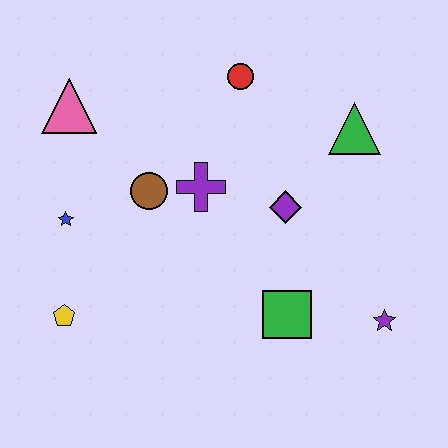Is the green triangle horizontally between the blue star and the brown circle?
No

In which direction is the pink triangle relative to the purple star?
The pink triangle is to the left of the purple star.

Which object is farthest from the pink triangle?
The purple star is farthest from the pink triangle.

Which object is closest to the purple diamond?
The purple cross is closest to the purple diamond.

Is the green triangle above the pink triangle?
No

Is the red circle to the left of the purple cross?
No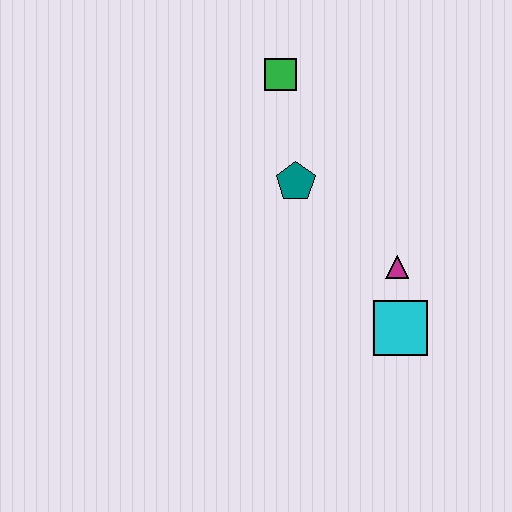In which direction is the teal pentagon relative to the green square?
The teal pentagon is below the green square.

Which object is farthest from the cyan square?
The green square is farthest from the cyan square.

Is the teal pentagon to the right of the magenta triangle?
No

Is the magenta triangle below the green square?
Yes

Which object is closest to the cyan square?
The magenta triangle is closest to the cyan square.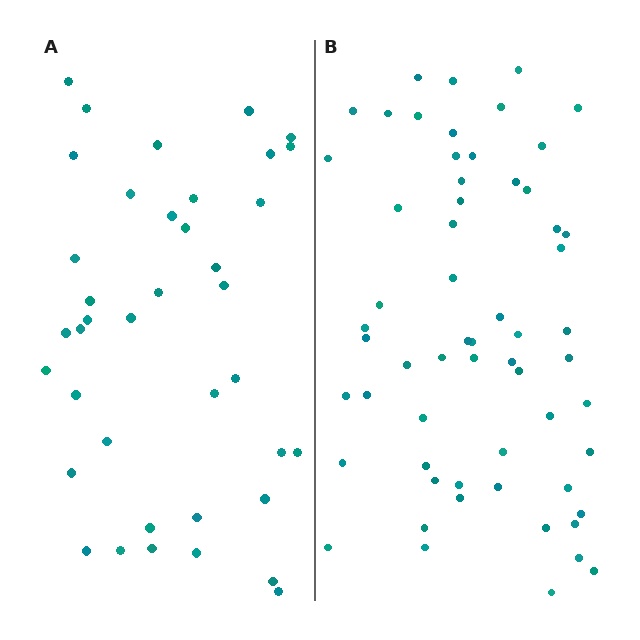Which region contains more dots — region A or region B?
Region B (the right region) has more dots.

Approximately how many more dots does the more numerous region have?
Region B has approximately 20 more dots than region A.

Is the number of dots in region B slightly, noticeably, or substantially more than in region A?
Region B has substantially more. The ratio is roughly 1.5 to 1.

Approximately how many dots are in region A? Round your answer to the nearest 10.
About 40 dots. (The exact count is 39, which rounds to 40.)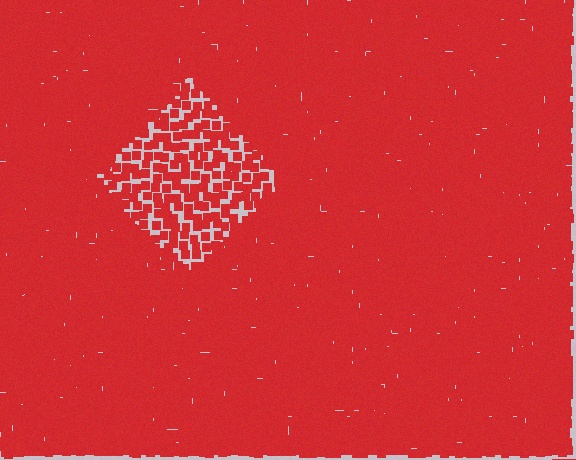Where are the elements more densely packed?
The elements are more densely packed outside the diamond boundary.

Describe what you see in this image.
The image contains small red elements arranged at two different densities. A diamond-shaped region is visible where the elements are less densely packed than the surrounding area.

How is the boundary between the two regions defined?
The boundary is defined by a change in element density (approximately 2.5x ratio). All elements are the same color, size, and shape.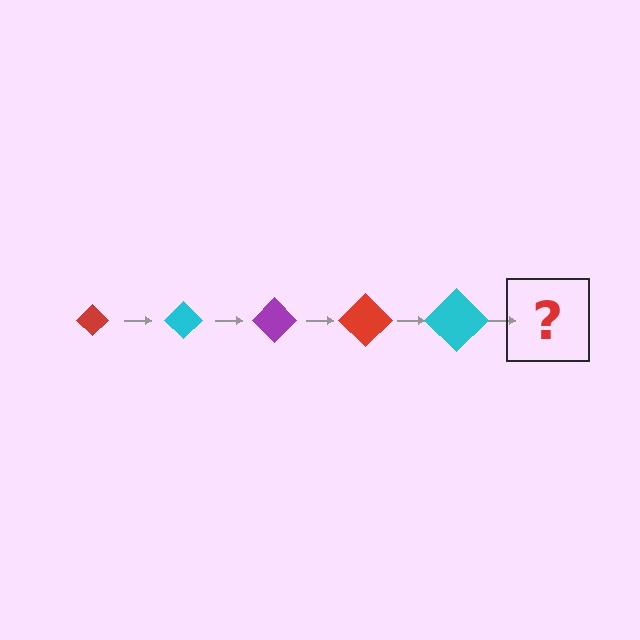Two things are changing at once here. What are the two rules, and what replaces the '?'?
The two rules are that the diamond grows larger each step and the color cycles through red, cyan, and purple. The '?' should be a purple diamond, larger than the previous one.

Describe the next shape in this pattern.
It should be a purple diamond, larger than the previous one.